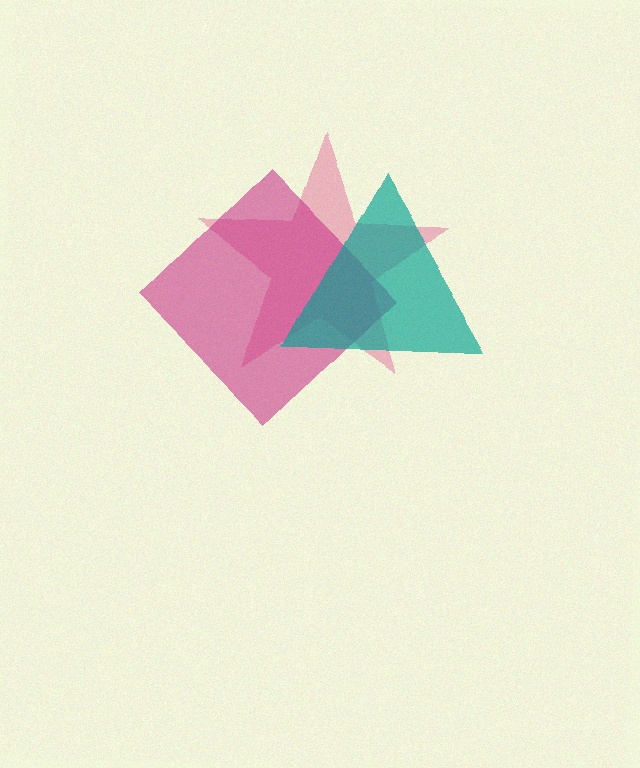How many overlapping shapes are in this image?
There are 3 overlapping shapes in the image.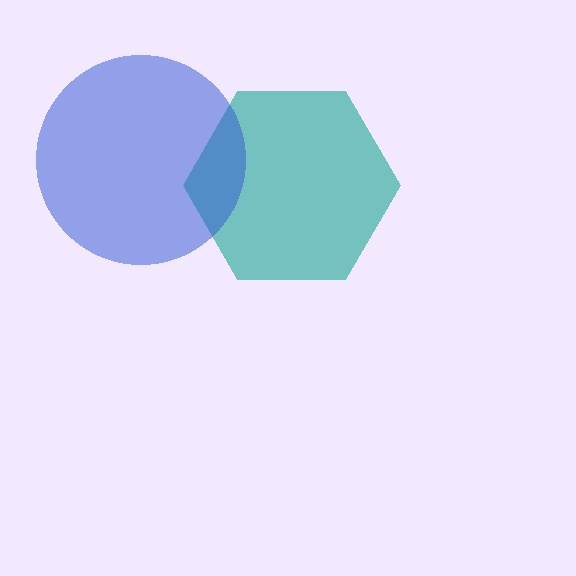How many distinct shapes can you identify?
There are 2 distinct shapes: a teal hexagon, a blue circle.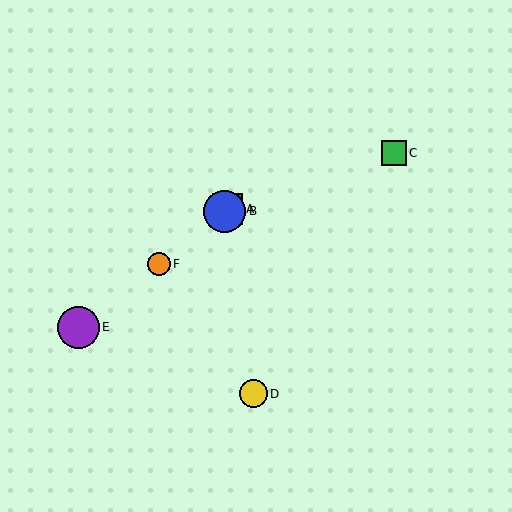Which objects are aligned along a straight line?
Objects A, B, E, F are aligned along a straight line.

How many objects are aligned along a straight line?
4 objects (A, B, E, F) are aligned along a straight line.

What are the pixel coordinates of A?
Object A is at (227, 209).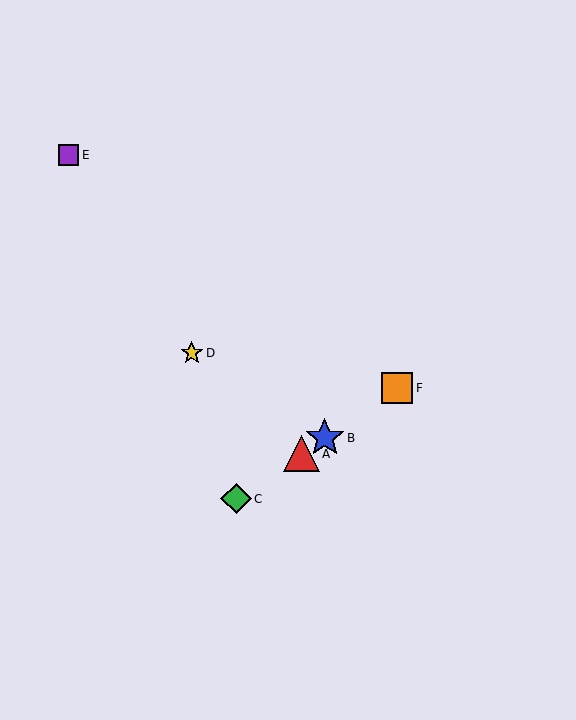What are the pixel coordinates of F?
Object F is at (397, 388).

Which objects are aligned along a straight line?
Objects A, B, C, F are aligned along a straight line.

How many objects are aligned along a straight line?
4 objects (A, B, C, F) are aligned along a straight line.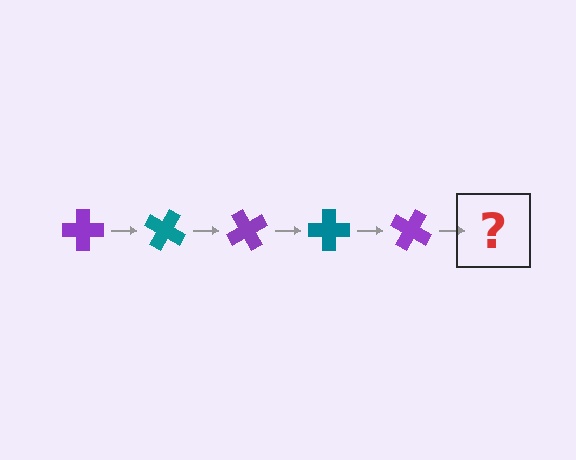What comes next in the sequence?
The next element should be a teal cross, rotated 150 degrees from the start.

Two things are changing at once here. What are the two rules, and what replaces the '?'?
The two rules are that it rotates 30 degrees each step and the color cycles through purple and teal. The '?' should be a teal cross, rotated 150 degrees from the start.